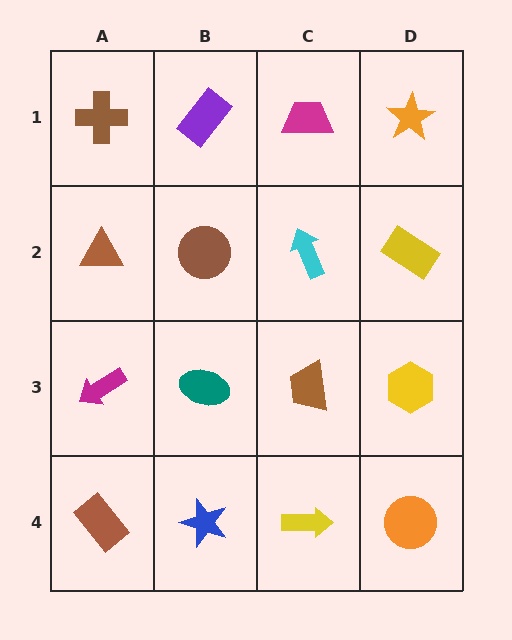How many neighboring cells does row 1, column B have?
3.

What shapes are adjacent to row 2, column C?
A magenta trapezoid (row 1, column C), a brown trapezoid (row 3, column C), a brown circle (row 2, column B), a yellow rectangle (row 2, column D).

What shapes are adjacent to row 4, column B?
A teal ellipse (row 3, column B), a brown rectangle (row 4, column A), a yellow arrow (row 4, column C).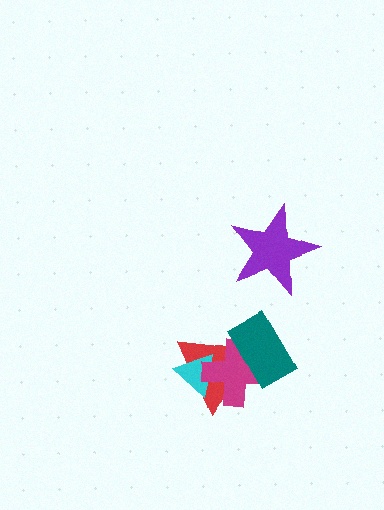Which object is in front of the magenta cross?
The teal rectangle is in front of the magenta cross.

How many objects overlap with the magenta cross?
3 objects overlap with the magenta cross.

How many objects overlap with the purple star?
0 objects overlap with the purple star.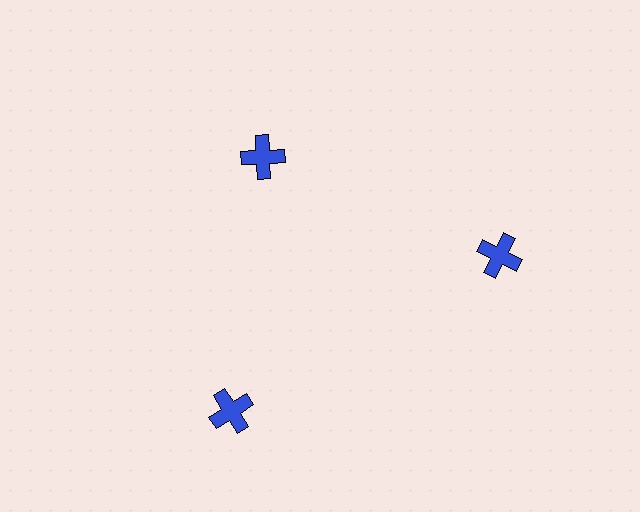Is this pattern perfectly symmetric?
No. The 3 blue crosses are arranged in a ring, but one element near the 11 o'clock position is pulled inward toward the center, breaking the 3-fold rotational symmetry.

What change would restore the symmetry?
The symmetry would be restored by moving it outward, back onto the ring so that all 3 crosses sit at equal angles and equal distance from the center.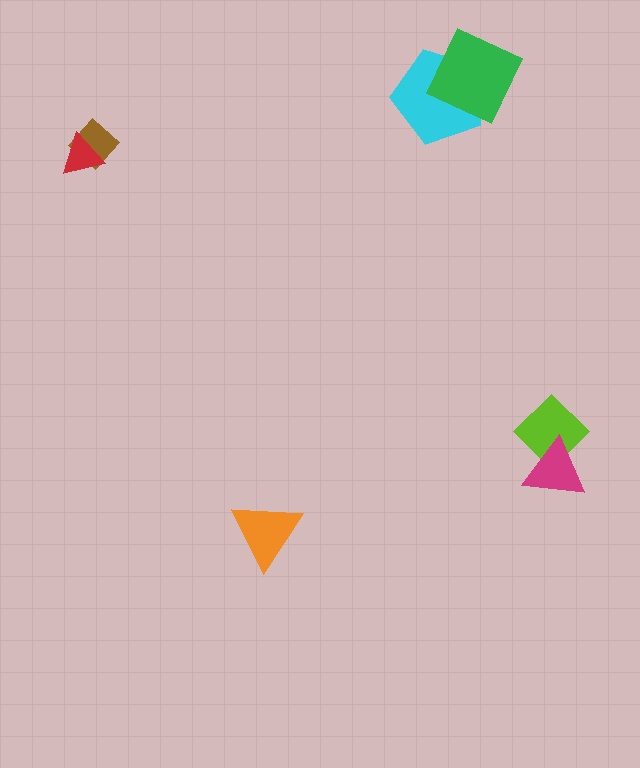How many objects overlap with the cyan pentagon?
1 object overlaps with the cyan pentagon.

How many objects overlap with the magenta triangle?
1 object overlaps with the magenta triangle.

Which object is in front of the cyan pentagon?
The green square is in front of the cyan pentagon.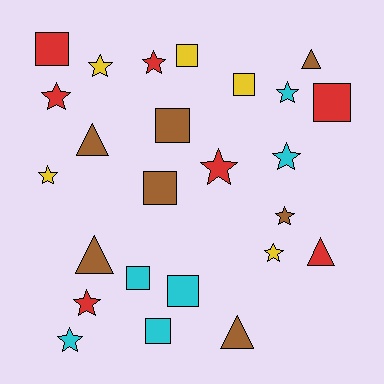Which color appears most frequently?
Brown, with 7 objects.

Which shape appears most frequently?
Star, with 11 objects.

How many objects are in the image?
There are 25 objects.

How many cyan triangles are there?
There are no cyan triangles.